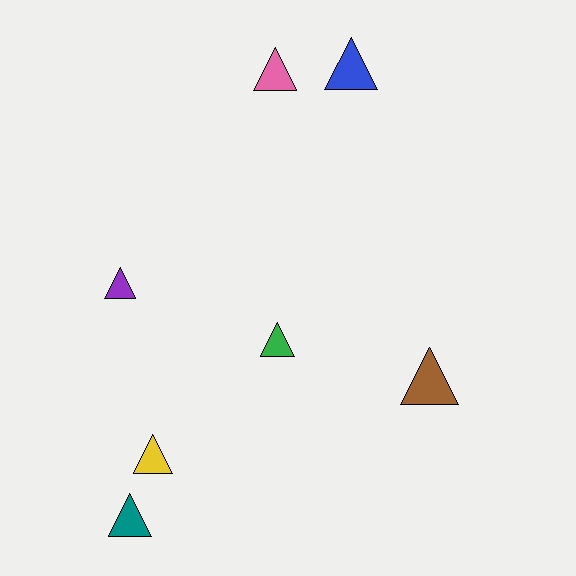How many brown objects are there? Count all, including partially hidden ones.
There is 1 brown object.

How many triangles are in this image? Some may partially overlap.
There are 7 triangles.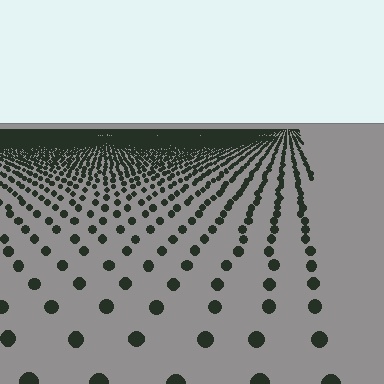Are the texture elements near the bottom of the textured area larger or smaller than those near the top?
Larger. Near the bottom, elements are closer to the viewer and appear at a bigger on-screen size.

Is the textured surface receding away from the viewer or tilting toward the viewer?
The surface is receding away from the viewer. Texture elements get smaller and denser toward the top.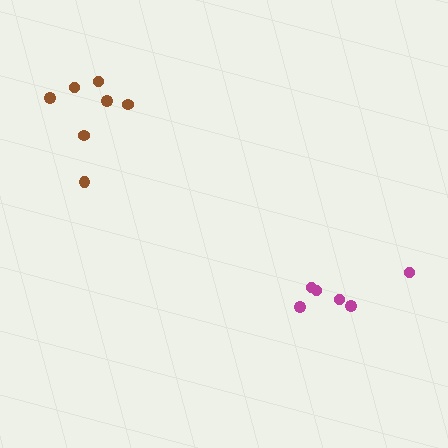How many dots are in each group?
Group 1: 6 dots, Group 2: 7 dots (13 total).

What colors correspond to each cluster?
The clusters are colored: magenta, brown.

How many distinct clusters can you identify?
There are 2 distinct clusters.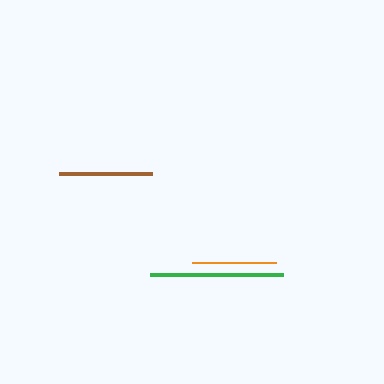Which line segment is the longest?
The green line is the longest at approximately 133 pixels.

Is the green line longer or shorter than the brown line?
The green line is longer than the brown line.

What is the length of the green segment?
The green segment is approximately 133 pixels long.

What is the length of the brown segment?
The brown segment is approximately 94 pixels long.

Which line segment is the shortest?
The orange line is the shortest at approximately 84 pixels.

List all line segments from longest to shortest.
From longest to shortest: green, brown, orange.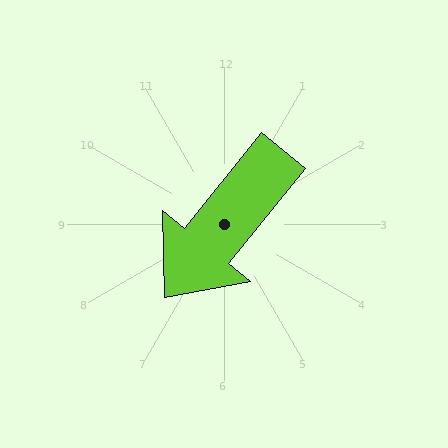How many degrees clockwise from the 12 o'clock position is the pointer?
Approximately 219 degrees.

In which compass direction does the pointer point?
Southwest.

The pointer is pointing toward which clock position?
Roughly 7 o'clock.